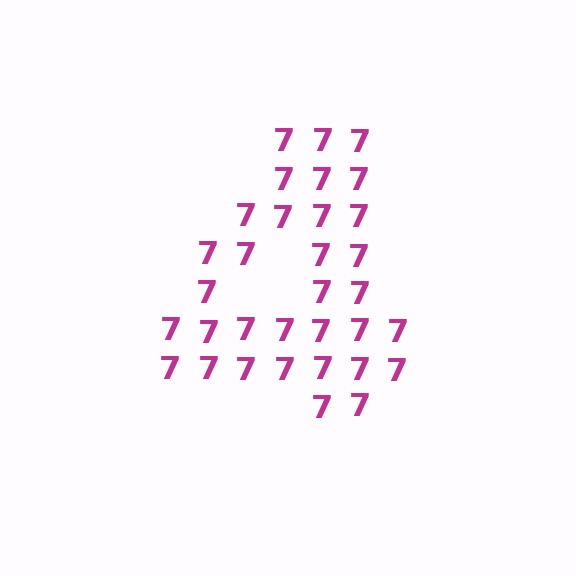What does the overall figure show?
The overall figure shows the digit 4.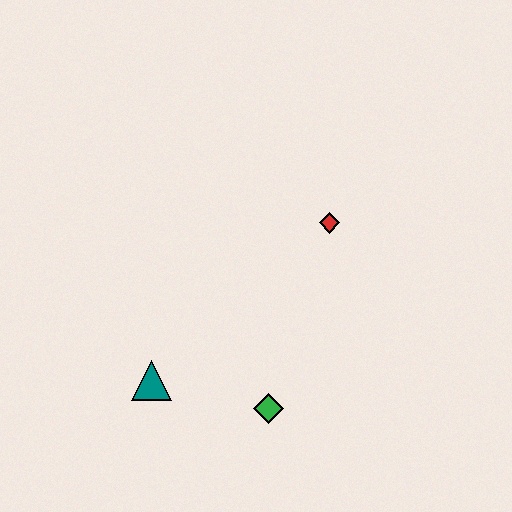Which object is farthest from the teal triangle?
The red diamond is farthest from the teal triangle.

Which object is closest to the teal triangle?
The green diamond is closest to the teal triangle.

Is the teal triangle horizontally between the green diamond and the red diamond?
No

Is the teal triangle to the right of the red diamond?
No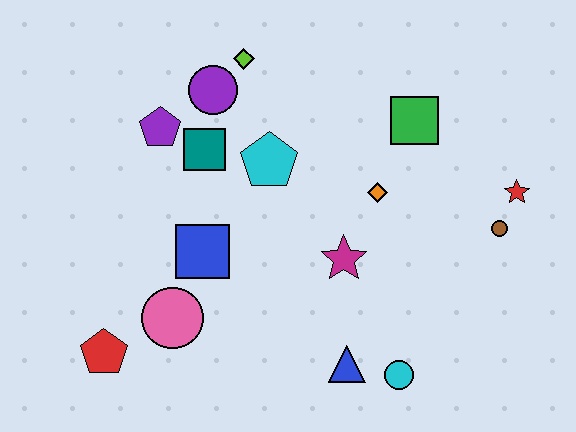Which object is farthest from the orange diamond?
The red pentagon is farthest from the orange diamond.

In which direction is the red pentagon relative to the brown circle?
The red pentagon is to the left of the brown circle.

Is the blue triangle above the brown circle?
No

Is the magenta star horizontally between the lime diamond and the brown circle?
Yes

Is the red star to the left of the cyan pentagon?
No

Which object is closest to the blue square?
The pink circle is closest to the blue square.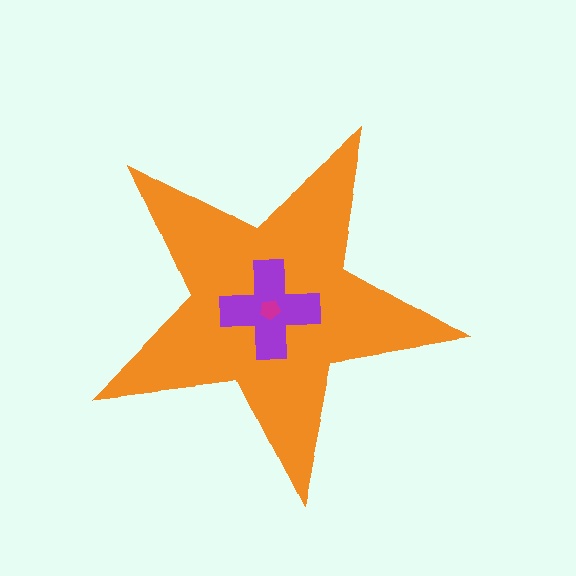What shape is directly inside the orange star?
The purple cross.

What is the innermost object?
The magenta pentagon.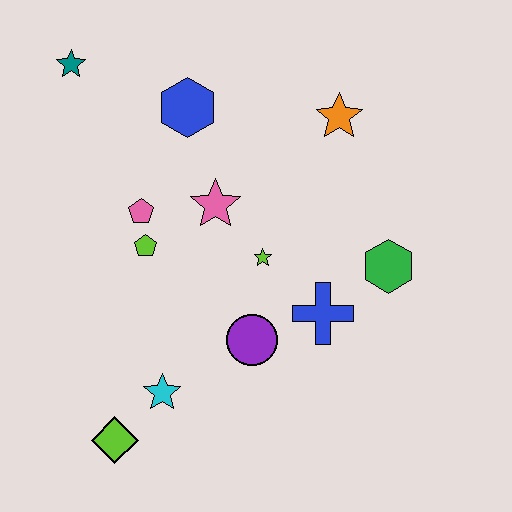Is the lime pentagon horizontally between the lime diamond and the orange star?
Yes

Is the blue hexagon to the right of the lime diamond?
Yes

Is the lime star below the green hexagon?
No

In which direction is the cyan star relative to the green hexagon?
The cyan star is to the left of the green hexagon.